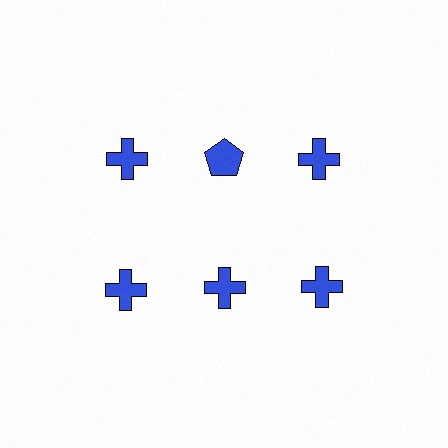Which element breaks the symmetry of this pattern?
The blue pentagon in the top row, second from left column breaks the symmetry. All other shapes are blue crosses.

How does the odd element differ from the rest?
It has a different shape: pentagon instead of cross.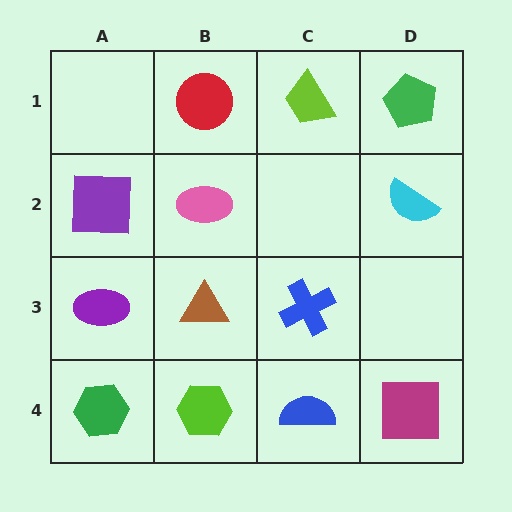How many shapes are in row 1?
3 shapes.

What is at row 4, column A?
A green hexagon.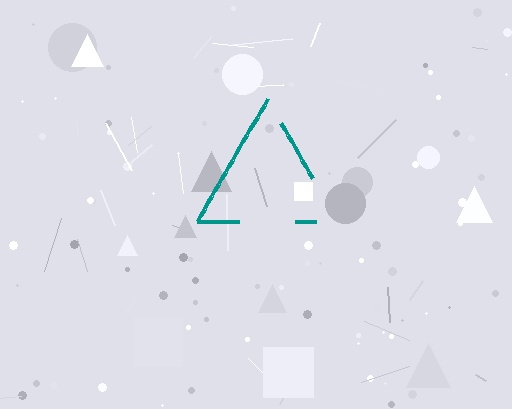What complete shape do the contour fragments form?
The contour fragments form a triangle.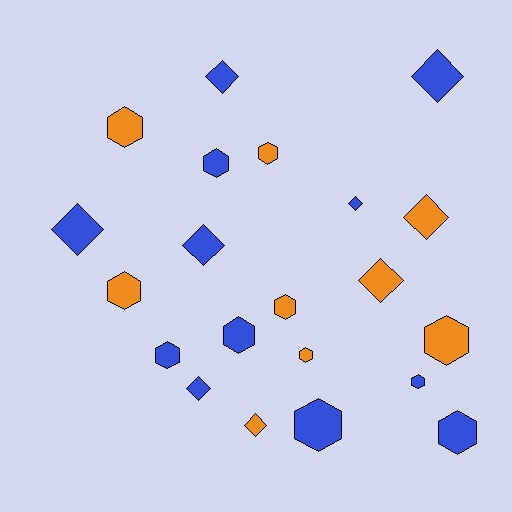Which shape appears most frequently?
Hexagon, with 12 objects.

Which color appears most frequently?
Blue, with 12 objects.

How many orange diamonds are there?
There are 3 orange diamonds.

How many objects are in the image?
There are 21 objects.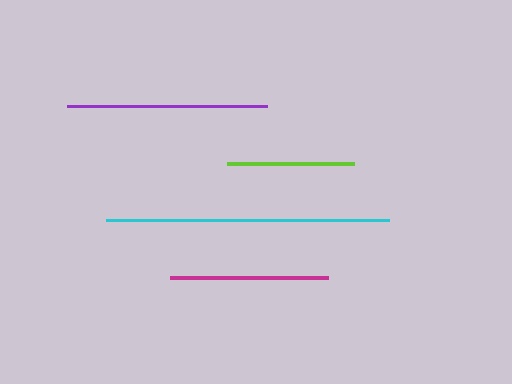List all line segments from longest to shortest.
From longest to shortest: cyan, purple, magenta, lime.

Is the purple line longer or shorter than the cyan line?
The cyan line is longer than the purple line.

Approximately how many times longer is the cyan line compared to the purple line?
The cyan line is approximately 1.4 times the length of the purple line.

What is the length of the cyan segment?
The cyan segment is approximately 283 pixels long.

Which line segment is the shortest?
The lime line is the shortest at approximately 127 pixels.